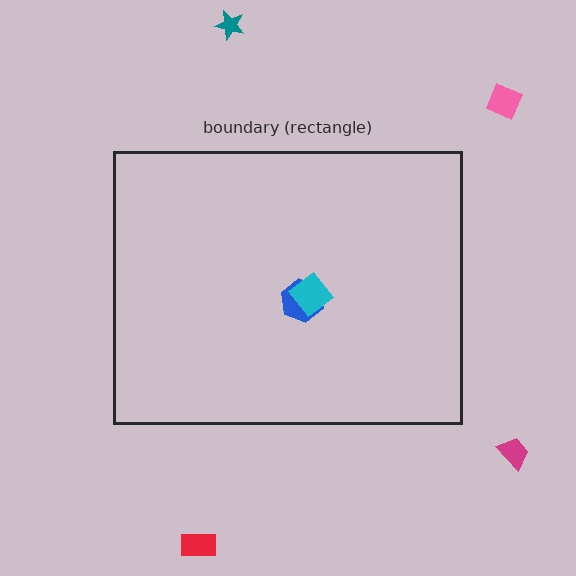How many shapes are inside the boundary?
2 inside, 4 outside.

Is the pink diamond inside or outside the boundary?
Outside.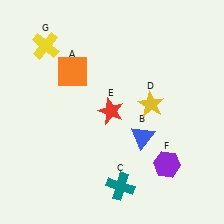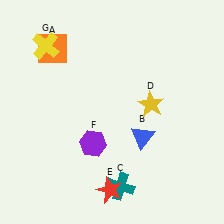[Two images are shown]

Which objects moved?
The objects that moved are: the orange square (A), the red star (E), the purple hexagon (F).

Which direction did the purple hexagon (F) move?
The purple hexagon (F) moved left.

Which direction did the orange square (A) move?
The orange square (A) moved up.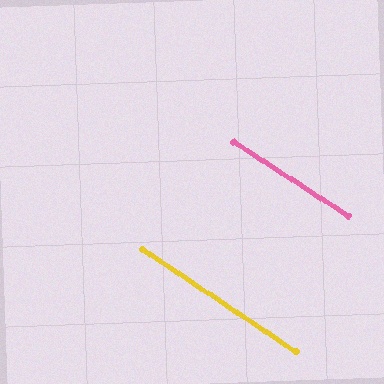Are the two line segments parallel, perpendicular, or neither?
Parallel — their directions differ by only 1.0°.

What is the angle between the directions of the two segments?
Approximately 1 degree.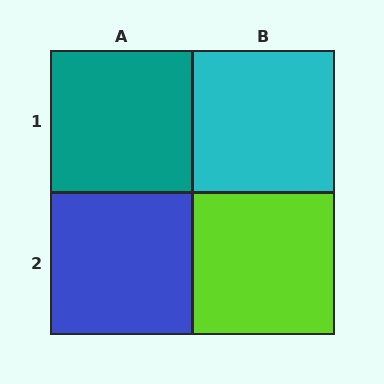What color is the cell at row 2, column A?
Blue.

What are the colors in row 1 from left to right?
Teal, cyan.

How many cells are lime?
1 cell is lime.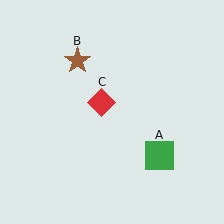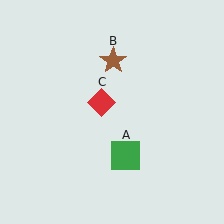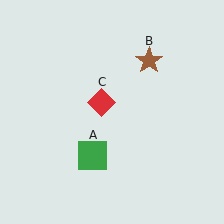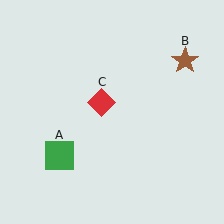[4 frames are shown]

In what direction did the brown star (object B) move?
The brown star (object B) moved right.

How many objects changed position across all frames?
2 objects changed position: green square (object A), brown star (object B).